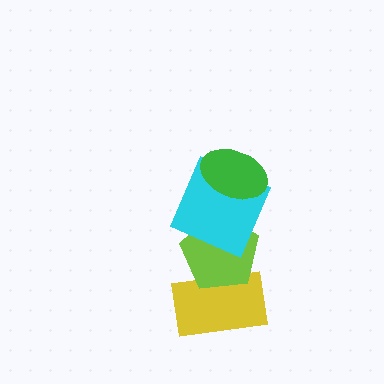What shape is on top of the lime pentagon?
The cyan square is on top of the lime pentagon.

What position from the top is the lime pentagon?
The lime pentagon is 3rd from the top.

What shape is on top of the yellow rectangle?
The lime pentagon is on top of the yellow rectangle.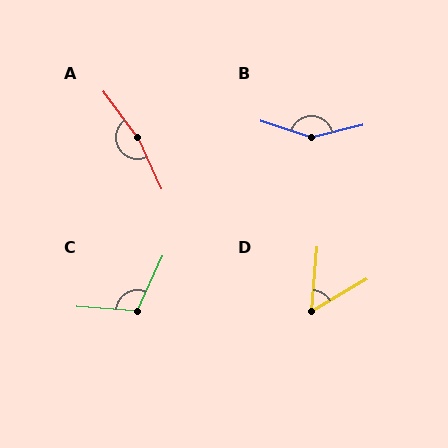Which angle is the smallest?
D, at approximately 55 degrees.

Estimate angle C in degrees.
Approximately 110 degrees.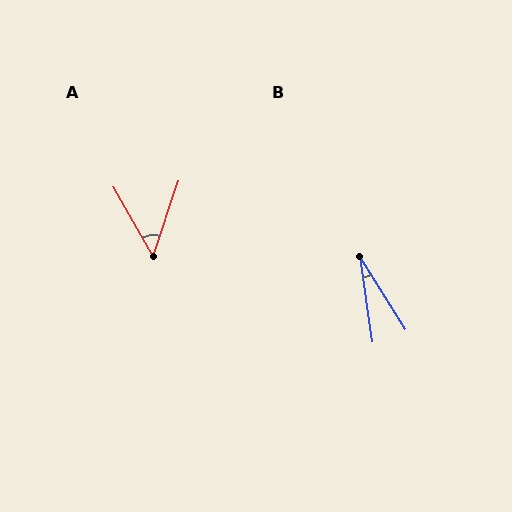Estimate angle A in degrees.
Approximately 48 degrees.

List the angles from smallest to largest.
B (24°), A (48°).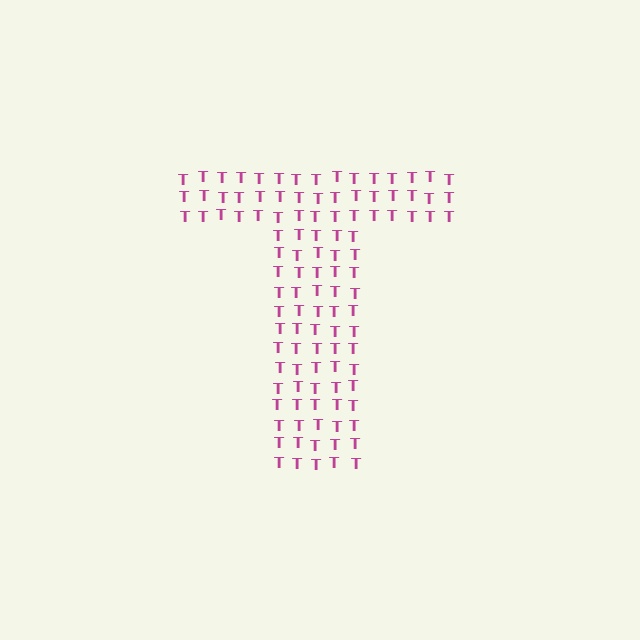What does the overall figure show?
The overall figure shows the letter T.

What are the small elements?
The small elements are letter T's.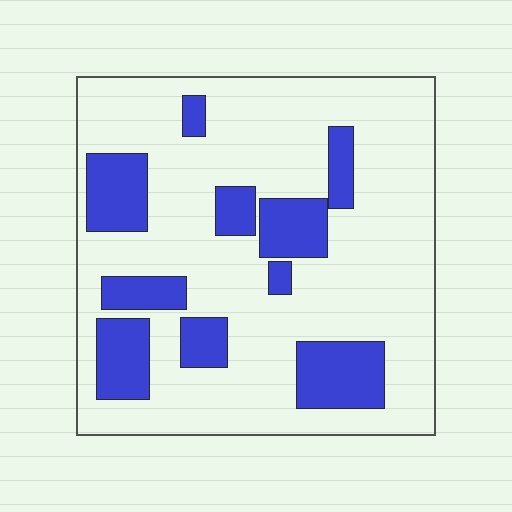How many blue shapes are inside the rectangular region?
10.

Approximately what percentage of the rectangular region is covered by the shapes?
Approximately 25%.